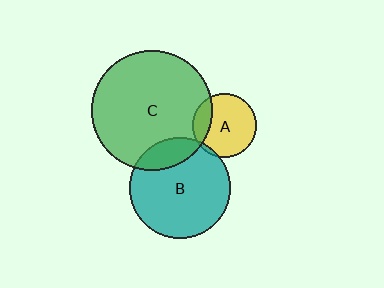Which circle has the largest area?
Circle C (green).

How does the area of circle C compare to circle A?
Approximately 3.6 times.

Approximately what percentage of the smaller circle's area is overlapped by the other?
Approximately 20%.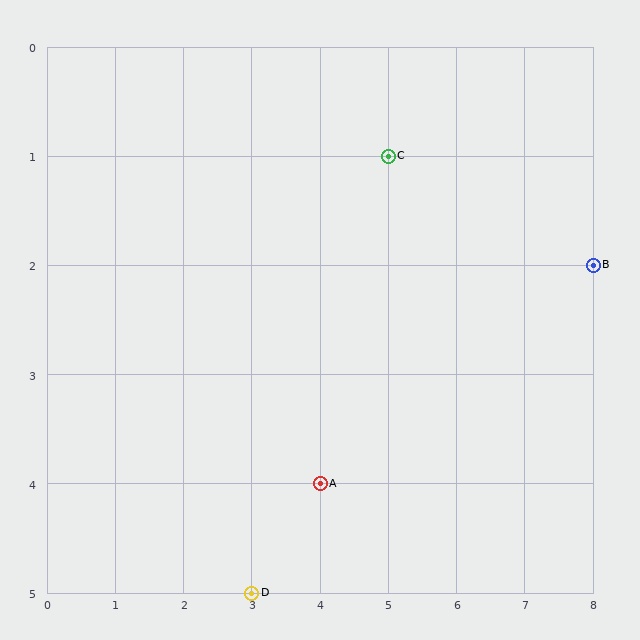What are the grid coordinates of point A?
Point A is at grid coordinates (4, 4).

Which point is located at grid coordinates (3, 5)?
Point D is at (3, 5).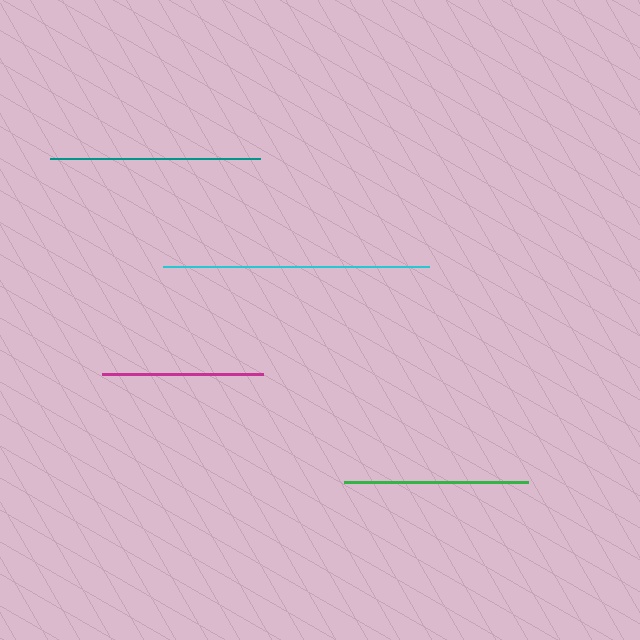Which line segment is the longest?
The cyan line is the longest at approximately 266 pixels.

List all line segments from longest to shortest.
From longest to shortest: cyan, teal, green, magenta.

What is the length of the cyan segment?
The cyan segment is approximately 266 pixels long.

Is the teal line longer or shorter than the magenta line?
The teal line is longer than the magenta line.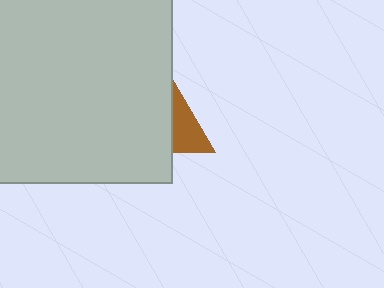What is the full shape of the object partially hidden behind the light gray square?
The partially hidden object is a brown triangle.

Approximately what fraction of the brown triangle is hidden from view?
Roughly 66% of the brown triangle is hidden behind the light gray square.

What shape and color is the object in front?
The object in front is a light gray square.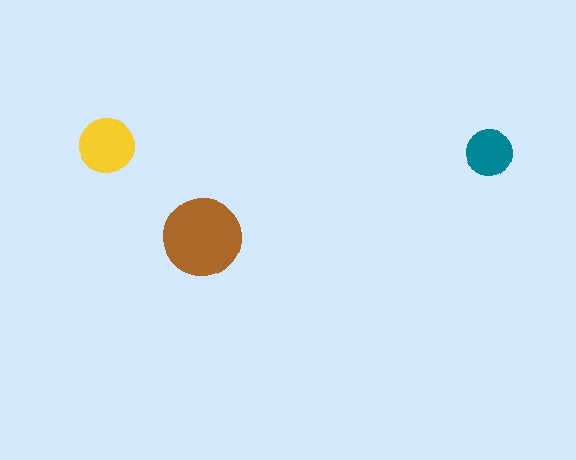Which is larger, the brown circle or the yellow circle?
The brown one.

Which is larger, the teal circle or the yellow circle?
The yellow one.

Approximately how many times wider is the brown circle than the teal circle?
About 1.5 times wider.